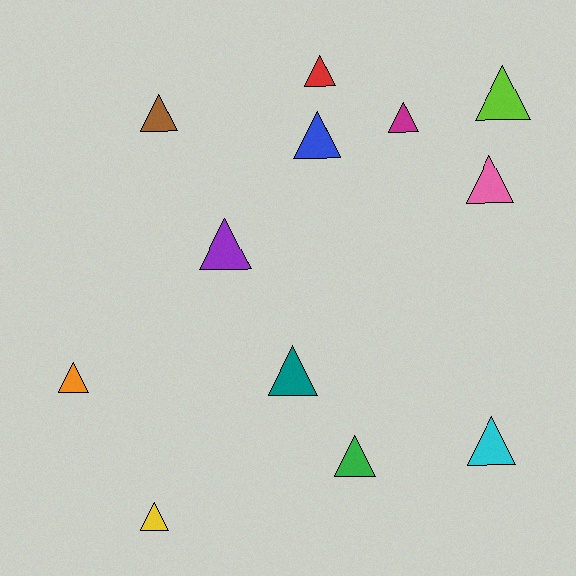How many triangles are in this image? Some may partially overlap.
There are 12 triangles.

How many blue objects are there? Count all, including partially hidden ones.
There is 1 blue object.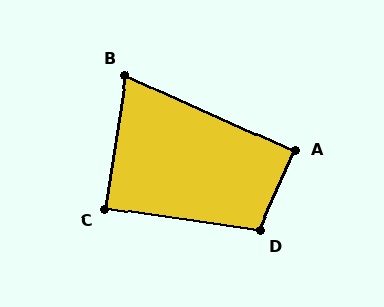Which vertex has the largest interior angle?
D, at approximately 105 degrees.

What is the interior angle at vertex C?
Approximately 90 degrees (approximately right).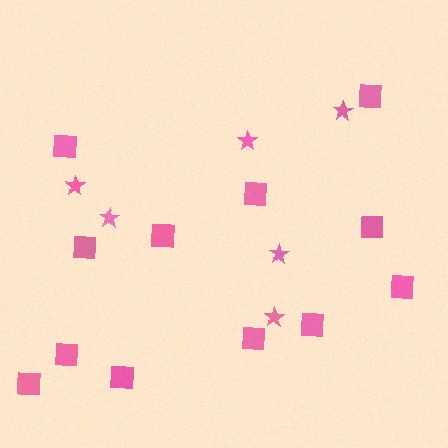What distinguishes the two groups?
There are 2 groups: one group of squares (12) and one group of stars (6).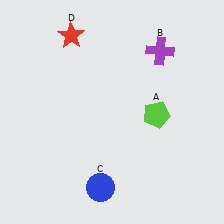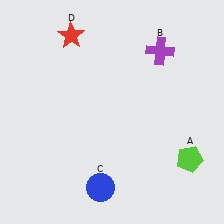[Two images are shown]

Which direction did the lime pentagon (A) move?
The lime pentagon (A) moved down.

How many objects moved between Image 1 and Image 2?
1 object moved between the two images.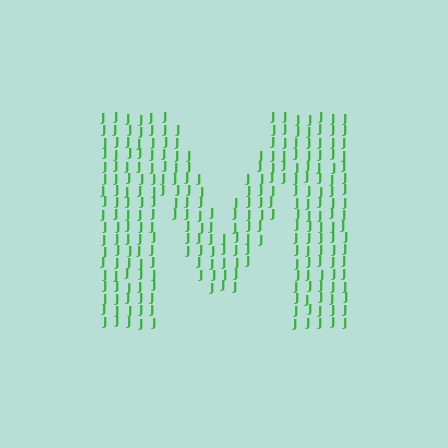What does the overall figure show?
The overall figure shows the letter M.